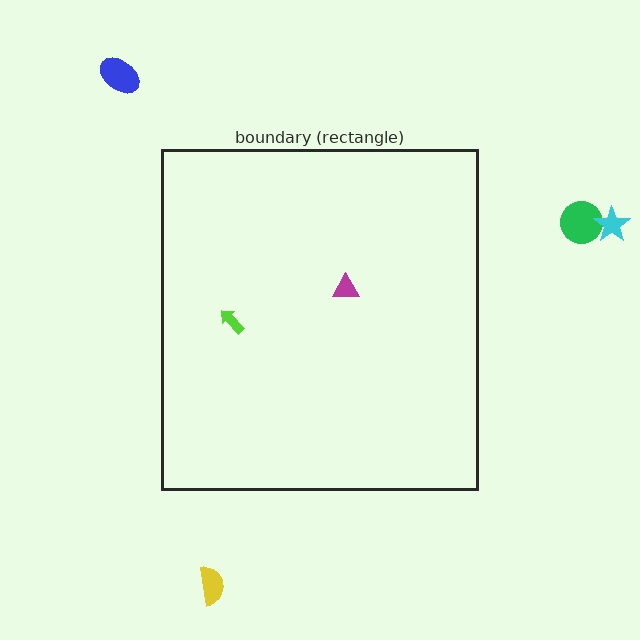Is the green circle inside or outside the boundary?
Outside.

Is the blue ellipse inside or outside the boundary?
Outside.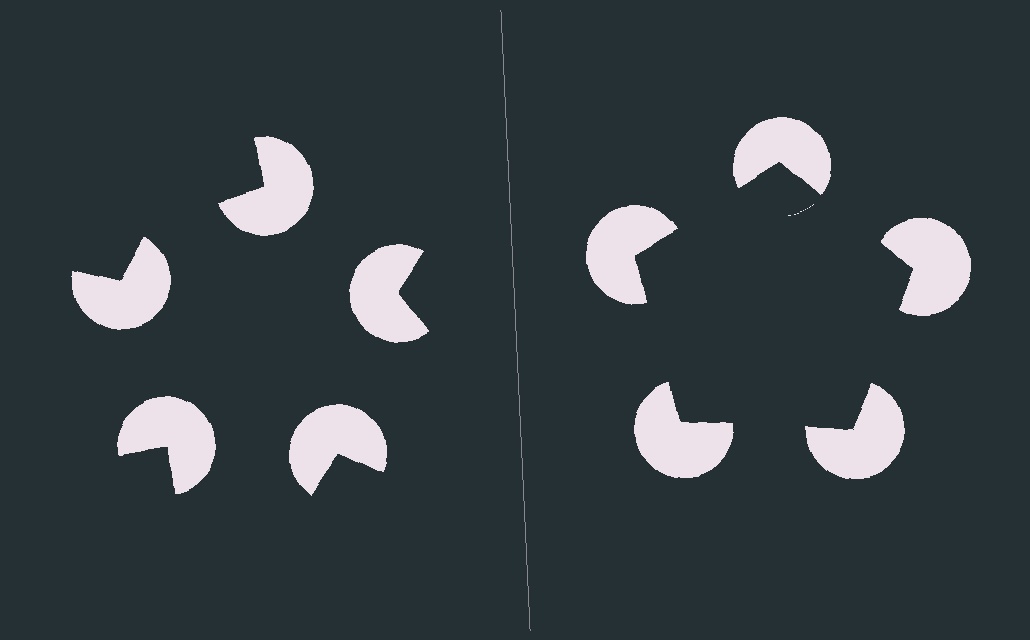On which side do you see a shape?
An illusory pentagon appears on the right side. On the left side the wedge cuts are rotated, so no coherent shape forms.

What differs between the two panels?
The pac-man discs are positioned identically on both sides; only the wedge orientations differ. On the right they align to a pentagon; on the left they are misaligned.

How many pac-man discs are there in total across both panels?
10 — 5 on each side.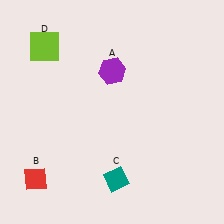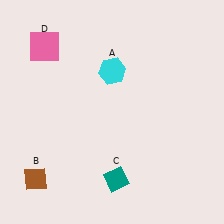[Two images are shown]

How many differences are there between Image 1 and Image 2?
There are 3 differences between the two images.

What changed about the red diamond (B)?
In Image 1, B is red. In Image 2, it changed to brown.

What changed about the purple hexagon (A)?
In Image 1, A is purple. In Image 2, it changed to cyan.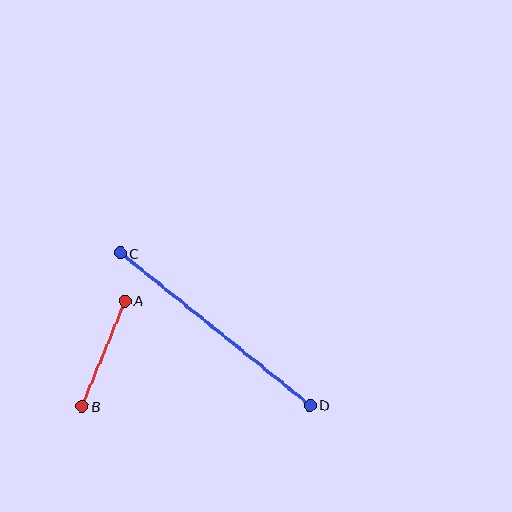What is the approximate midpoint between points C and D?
The midpoint is at approximately (215, 329) pixels.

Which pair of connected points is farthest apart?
Points C and D are farthest apart.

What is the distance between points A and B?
The distance is approximately 114 pixels.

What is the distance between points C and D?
The distance is approximately 243 pixels.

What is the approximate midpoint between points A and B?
The midpoint is at approximately (103, 354) pixels.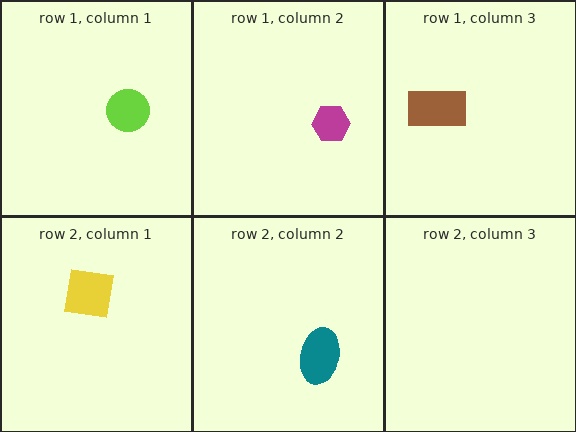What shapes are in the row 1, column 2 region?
The magenta hexagon.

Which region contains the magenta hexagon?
The row 1, column 2 region.